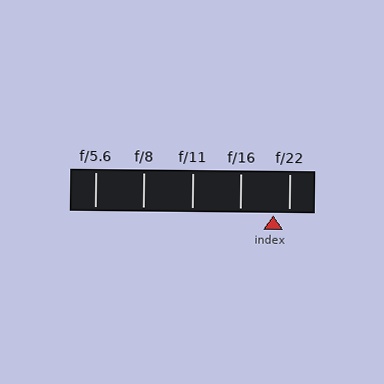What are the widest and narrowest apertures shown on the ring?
The widest aperture shown is f/5.6 and the narrowest is f/22.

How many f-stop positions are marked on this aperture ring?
There are 5 f-stop positions marked.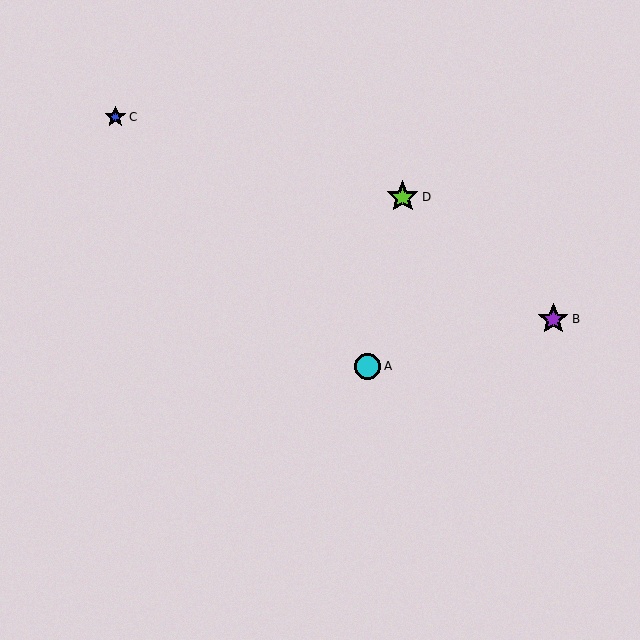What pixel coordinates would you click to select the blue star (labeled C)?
Click at (115, 117) to select the blue star C.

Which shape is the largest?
The lime star (labeled D) is the largest.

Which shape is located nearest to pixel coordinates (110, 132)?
The blue star (labeled C) at (115, 117) is nearest to that location.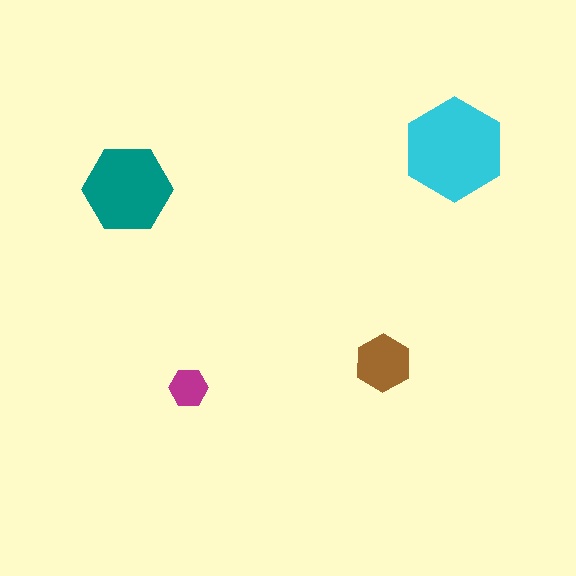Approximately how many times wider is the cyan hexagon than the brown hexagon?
About 2 times wider.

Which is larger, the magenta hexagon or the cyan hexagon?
The cyan one.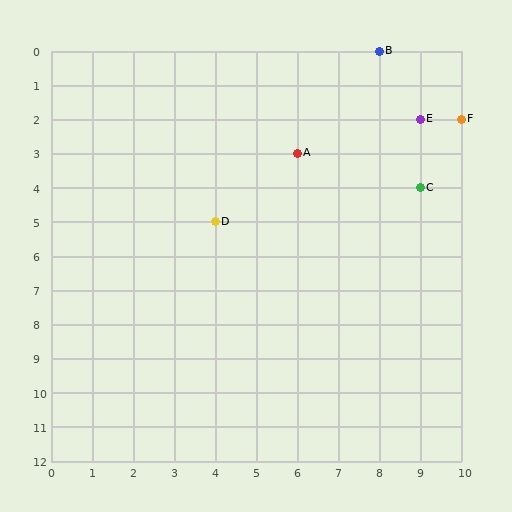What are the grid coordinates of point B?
Point B is at grid coordinates (8, 0).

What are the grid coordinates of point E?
Point E is at grid coordinates (9, 2).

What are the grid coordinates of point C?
Point C is at grid coordinates (9, 4).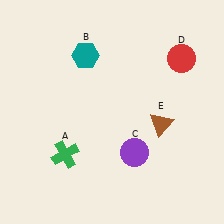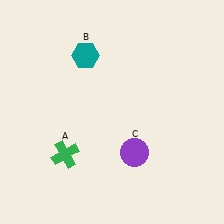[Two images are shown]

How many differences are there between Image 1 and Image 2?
There are 2 differences between the two images.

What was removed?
The brown triangle (E), the red circle (D) were removed in Image 2.